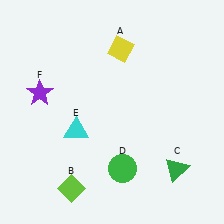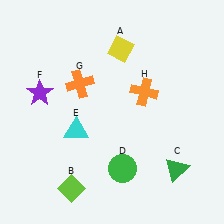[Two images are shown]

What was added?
An orange cross (G), an orange cross (H) were added in Image 2.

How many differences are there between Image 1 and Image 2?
There are 2 differences between the two images.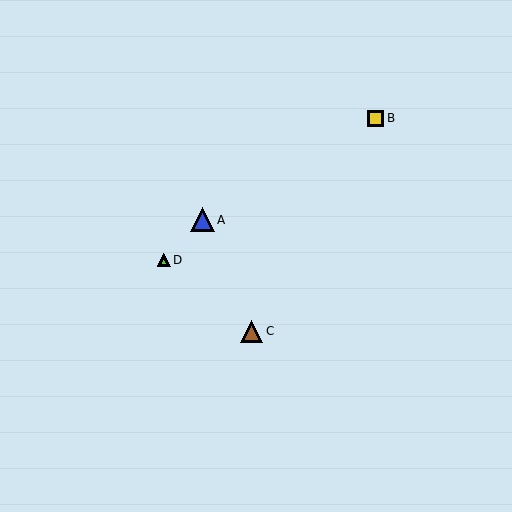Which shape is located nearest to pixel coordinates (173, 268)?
The lime triangle (labeled D) at (164, 260) is nearest to that location.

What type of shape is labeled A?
Shape A is a blue triangle.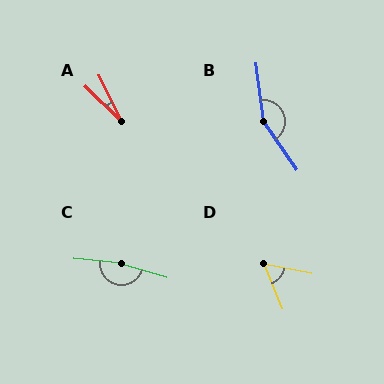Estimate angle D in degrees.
Approximately 56 degrees.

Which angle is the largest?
C, at approximately 168 degrees.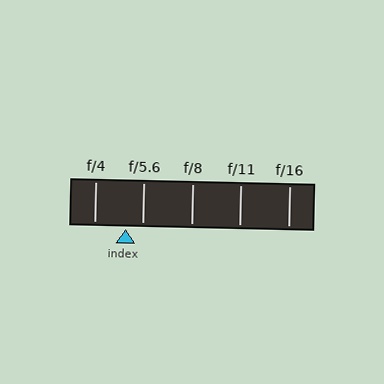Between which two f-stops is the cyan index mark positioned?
The index mark is between f/4 and f/5.6.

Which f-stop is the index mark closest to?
The index mark is closest to f/5.6.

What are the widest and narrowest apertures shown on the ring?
The widest aperture shown is f/4 and the narrowest is f/16.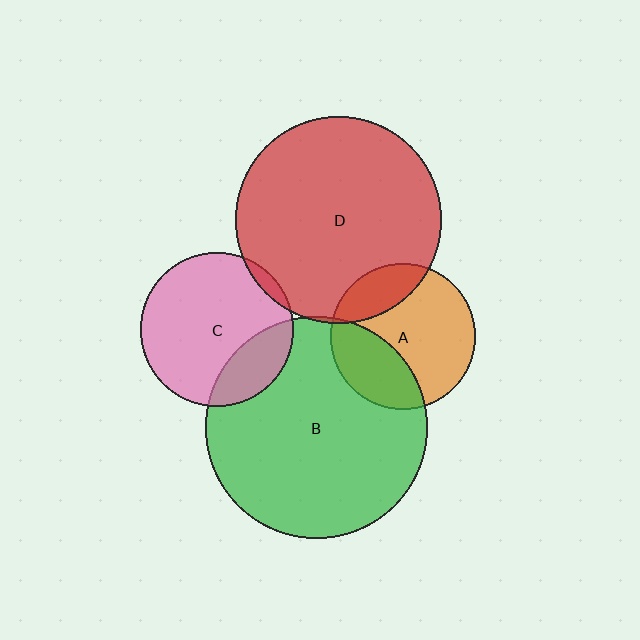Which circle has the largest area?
Circle B (green).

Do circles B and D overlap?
Yes.